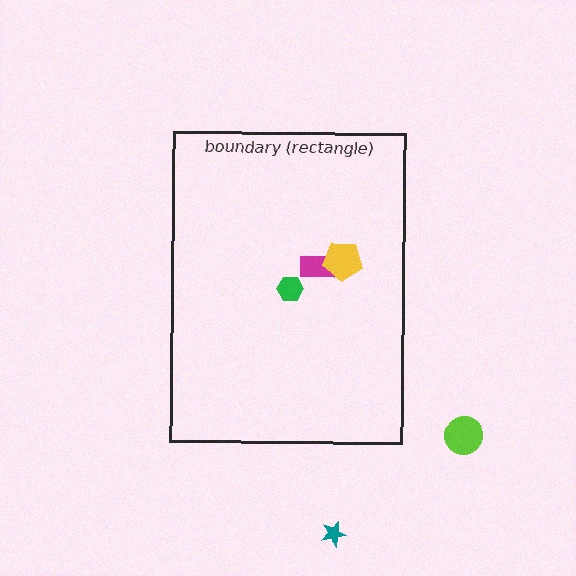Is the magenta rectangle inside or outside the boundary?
Inside.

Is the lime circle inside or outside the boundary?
Outside.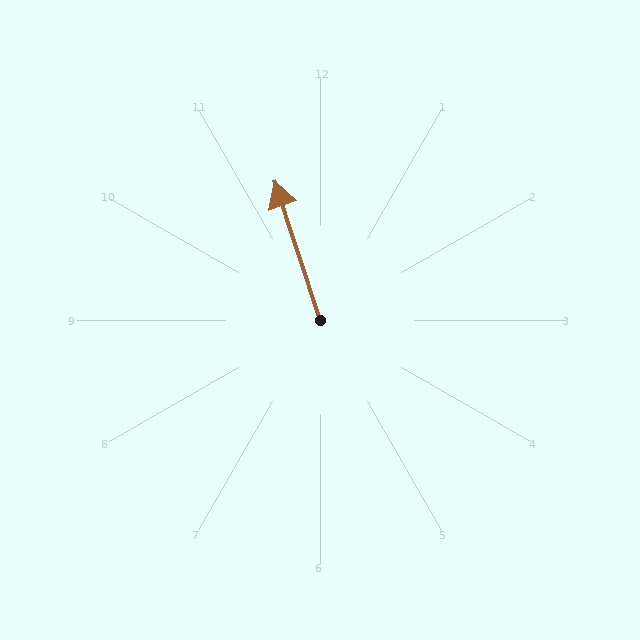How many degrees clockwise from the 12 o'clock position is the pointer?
Approximately 342 degrees.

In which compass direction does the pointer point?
North.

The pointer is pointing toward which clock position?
Roughly 11 o'clock.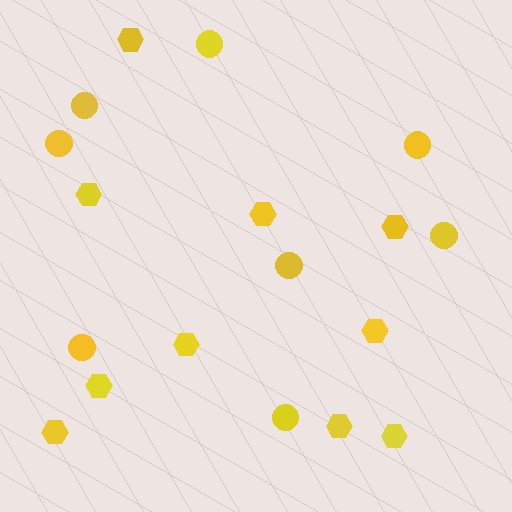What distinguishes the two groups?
There are 2 groups: one group of circles (8) and one group of hexagons (10).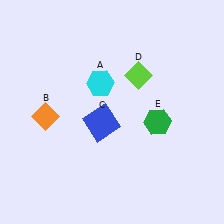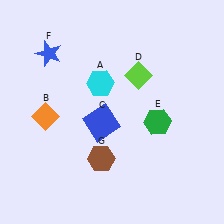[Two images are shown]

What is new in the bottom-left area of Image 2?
A brown hexagon (G) was added in the bottom-left area of Image 2.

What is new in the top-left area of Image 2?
A blue star (F) was added in the top-left area of Image 2.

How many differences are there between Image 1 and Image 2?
There are 2 differences between the two images.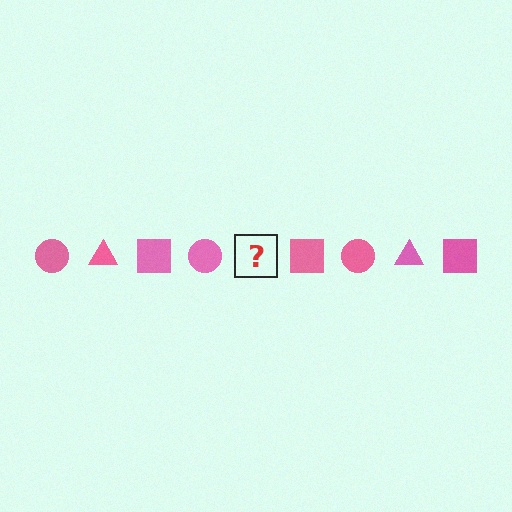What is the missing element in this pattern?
The missing element is a pink triangle.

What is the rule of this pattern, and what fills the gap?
The rule is that the pattern cycles through circle, triangle, square shapes in pink. The gap should be filled with a pink triangle.